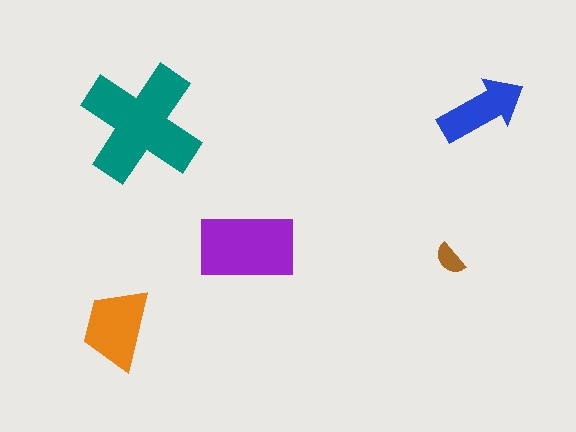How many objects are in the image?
There are 5 objects in the image.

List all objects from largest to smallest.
The teal cross, the purple rectangle, the orange trapezoid, the blue arrow, the brown semicircle.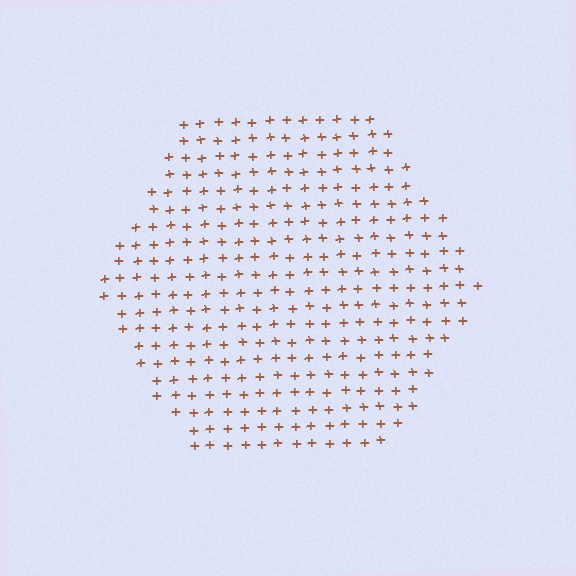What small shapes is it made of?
It is made of small plus signs.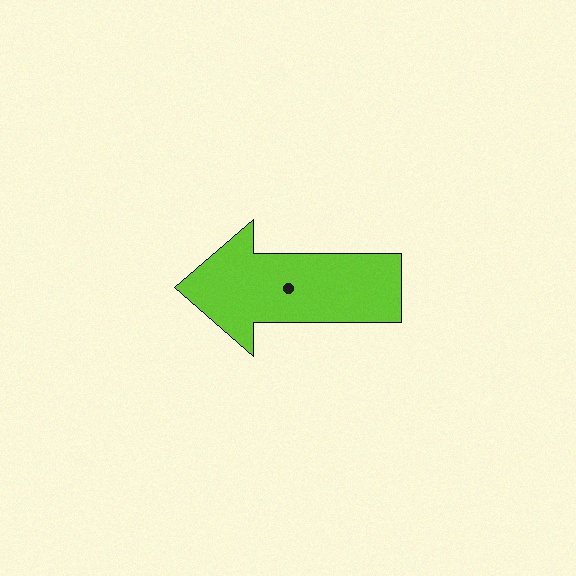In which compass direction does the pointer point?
West.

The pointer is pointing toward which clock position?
Roughly 9 o'clock.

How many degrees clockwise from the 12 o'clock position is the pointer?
Approximately 270 degrees.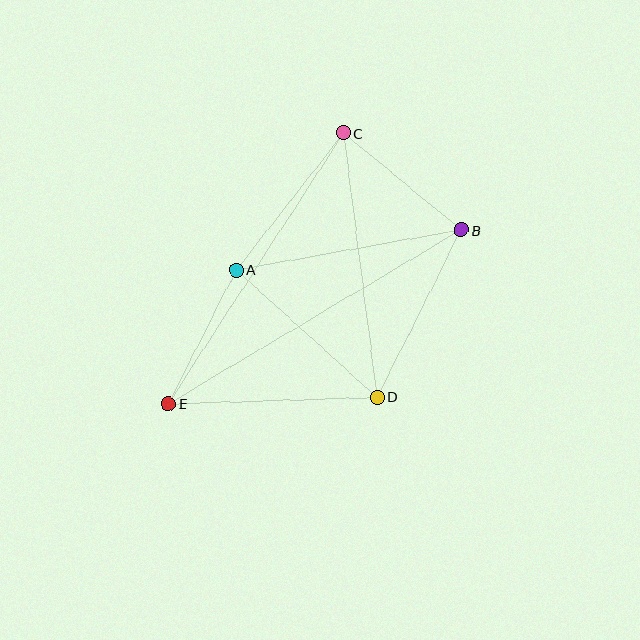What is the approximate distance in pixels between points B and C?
The distance between B and C is approximately 152 pixels.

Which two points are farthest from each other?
Points B and E are farthest from each other.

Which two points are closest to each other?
Points A and E are closest to each other.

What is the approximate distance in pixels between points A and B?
The distance between A and B is approximately 228 pixels.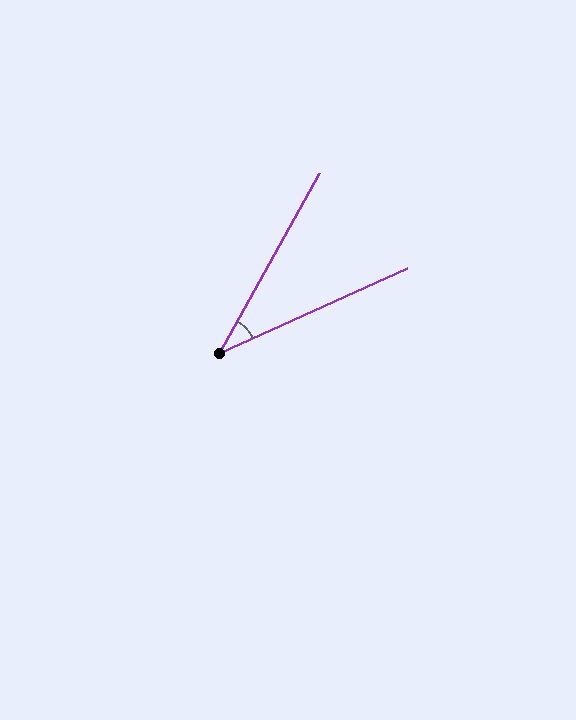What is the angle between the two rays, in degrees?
Approximately 37 degrees.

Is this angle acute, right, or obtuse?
It is acute.